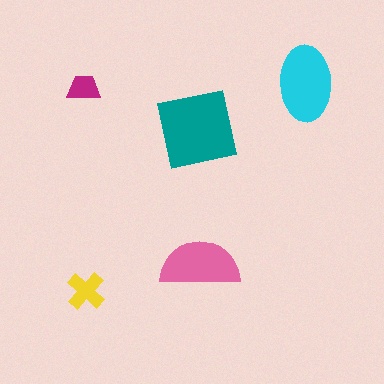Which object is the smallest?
The magenta trapezoid.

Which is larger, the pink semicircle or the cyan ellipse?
The cyan ellipse.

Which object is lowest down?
The yellow cross is bottommost.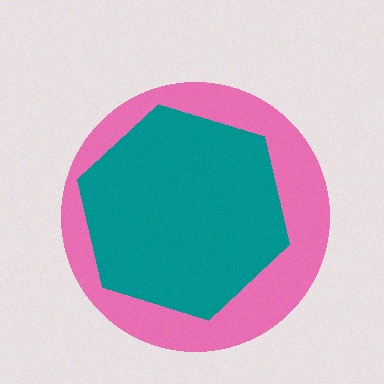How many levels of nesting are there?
2.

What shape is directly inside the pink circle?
The teal hexagon.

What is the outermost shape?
The pink circle.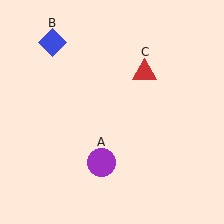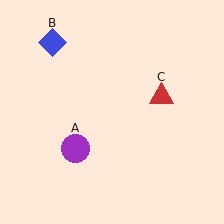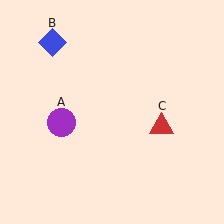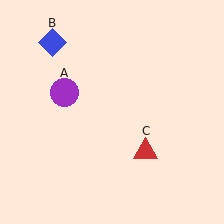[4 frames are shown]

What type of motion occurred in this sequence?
The purple circle (object A), red triangle (object C) rotated clockwise around the center of the scene.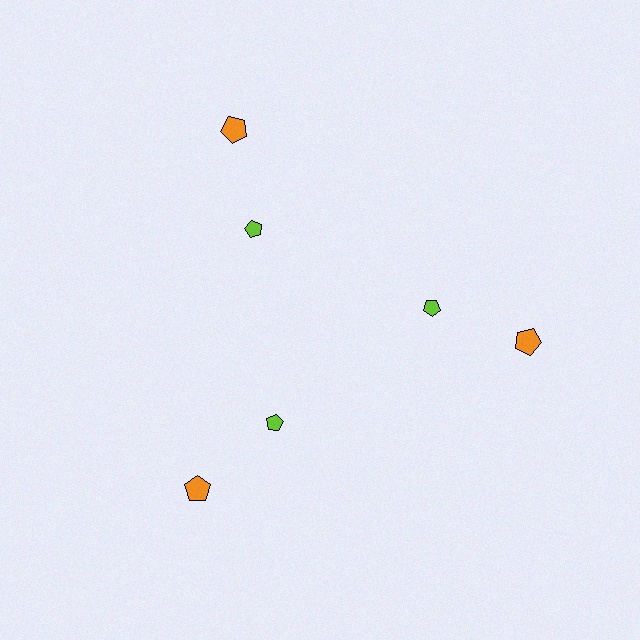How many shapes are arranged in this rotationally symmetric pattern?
There are 6 shapes, arranged in 3 groups of 2.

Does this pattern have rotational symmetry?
Yes, this pattern has 3-fold rotational symmetry. It looks the same after rotating 120 degrees around the center.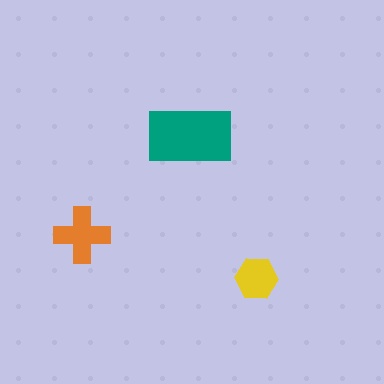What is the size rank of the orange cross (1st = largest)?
2nd.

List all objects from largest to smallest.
The teal rectangle, the orange cross, the yellow hexagon.